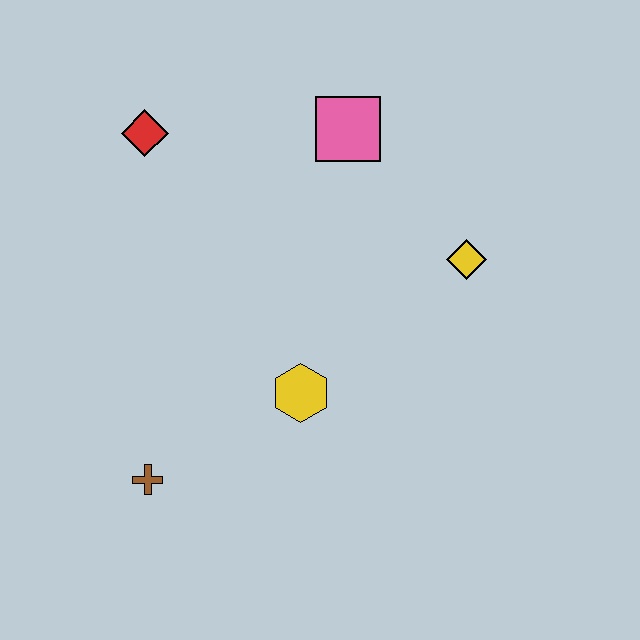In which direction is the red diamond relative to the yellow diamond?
The red diamond is to the left of the yellow diamond.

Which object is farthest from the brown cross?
The pink square is farthest from the brown cross.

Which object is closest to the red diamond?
The pink square is closest to the red diamond.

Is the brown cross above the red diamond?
No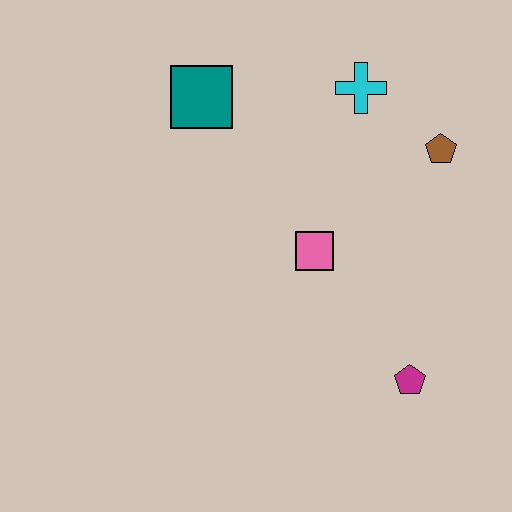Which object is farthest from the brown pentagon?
The teal square is farthest from the brown pentagon.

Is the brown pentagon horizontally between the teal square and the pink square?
No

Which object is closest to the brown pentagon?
The cyan cross is closest to the brown pentagon.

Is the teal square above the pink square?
Yes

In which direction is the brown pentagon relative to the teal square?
The brown pentagon is to the right of the teal square.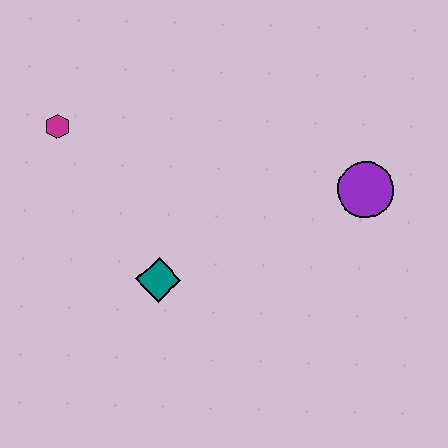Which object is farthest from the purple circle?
The magenta hexagon is farthest from the purple circle.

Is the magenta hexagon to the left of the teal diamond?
Yes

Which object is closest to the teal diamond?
The magenta hexagon is closest to the teal diamond.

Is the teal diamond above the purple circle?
No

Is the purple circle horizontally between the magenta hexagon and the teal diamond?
No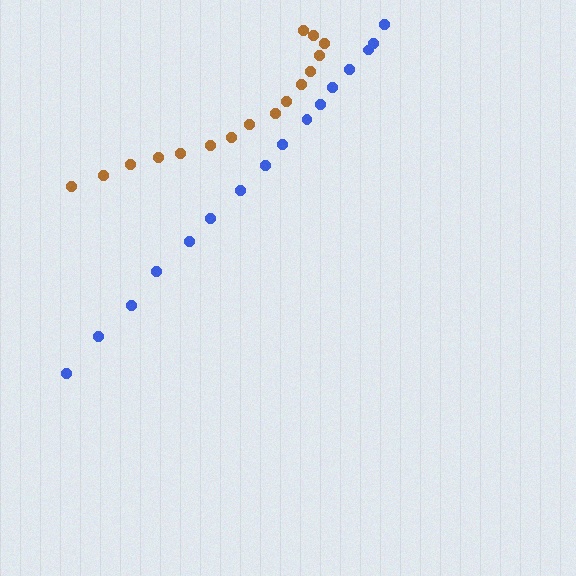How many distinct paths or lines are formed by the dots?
There are 2 distinct paths.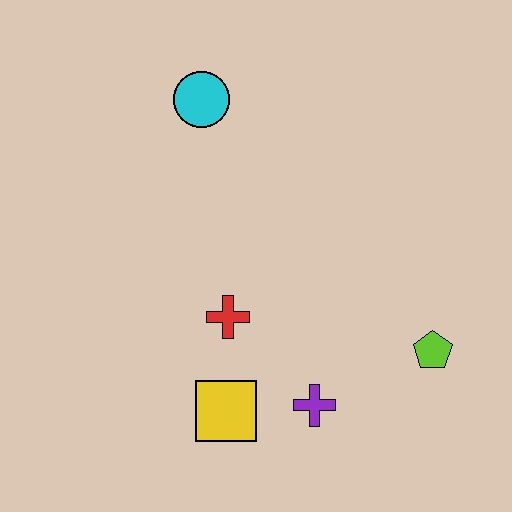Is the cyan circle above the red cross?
Yes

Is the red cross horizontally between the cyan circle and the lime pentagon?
Yes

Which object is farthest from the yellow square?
The cyan circle is farthest from the yellow square.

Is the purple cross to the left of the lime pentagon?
Yes